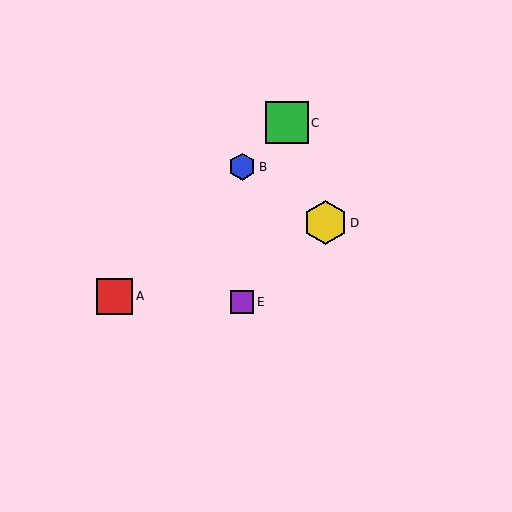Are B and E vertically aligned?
Yes, both are at x≈242.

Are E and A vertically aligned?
No, E is at x≈242 and A is at x≈115.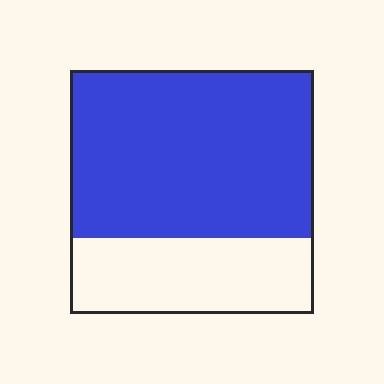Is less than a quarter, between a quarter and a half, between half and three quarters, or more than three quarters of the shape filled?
Between half and three quarters.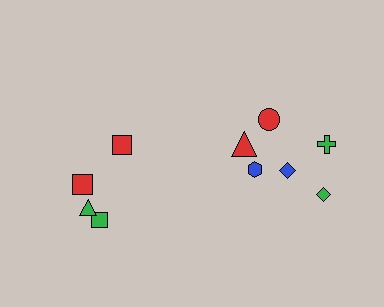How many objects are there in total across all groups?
There are 10 objects.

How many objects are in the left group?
There are 4 objects.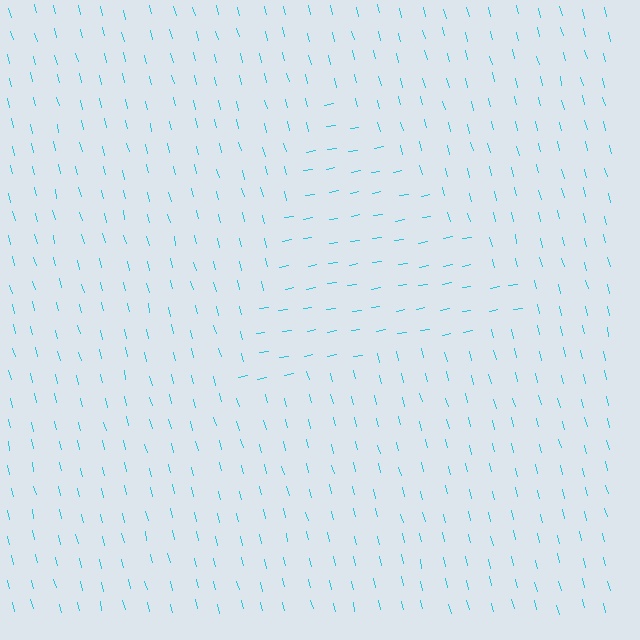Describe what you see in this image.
The image is filled with small cyan line segments. A triangle region in the image has lines oriented differently from the surrounding lines, creating a visible texture boundary.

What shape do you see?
I see a triangle.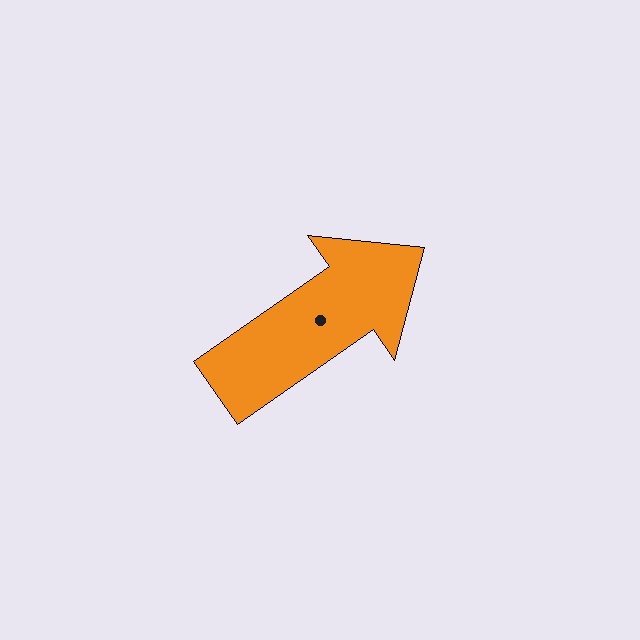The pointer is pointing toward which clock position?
Roughly 2 o'clock.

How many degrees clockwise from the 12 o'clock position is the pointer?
Approximately 55 degrees.